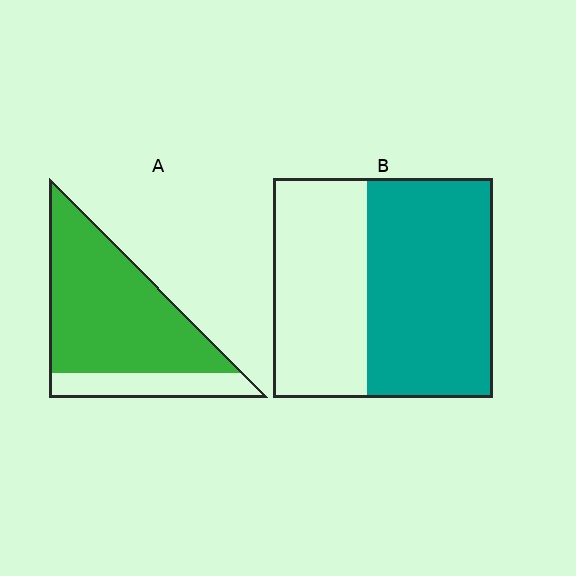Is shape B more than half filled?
Yes.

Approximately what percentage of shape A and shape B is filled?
A is approximately 80% and B is approximately 55%.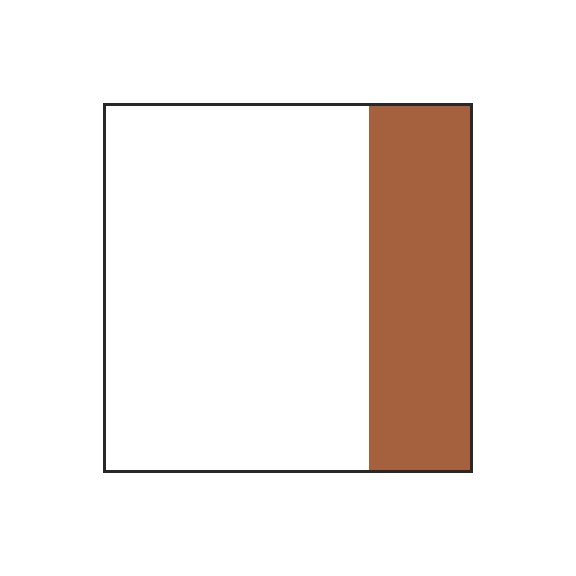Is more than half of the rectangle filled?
No.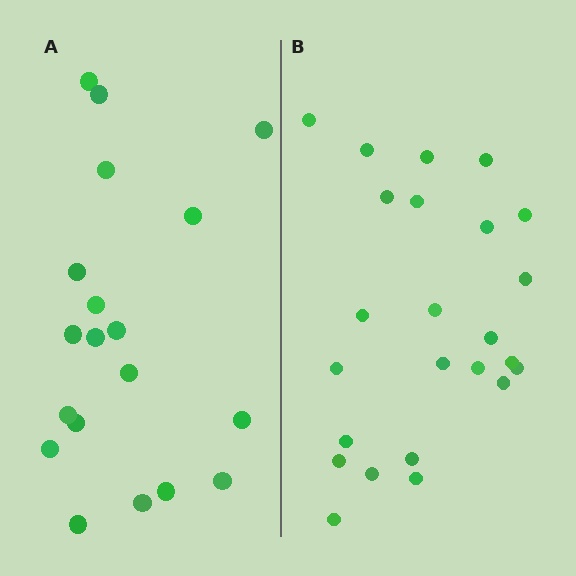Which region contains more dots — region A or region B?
Region B (the right region) has more dots.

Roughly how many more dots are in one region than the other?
Region B has about 5 more dots than region A.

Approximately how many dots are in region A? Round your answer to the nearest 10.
About 20 dots. (The exact count is 19, which rounds to 20.)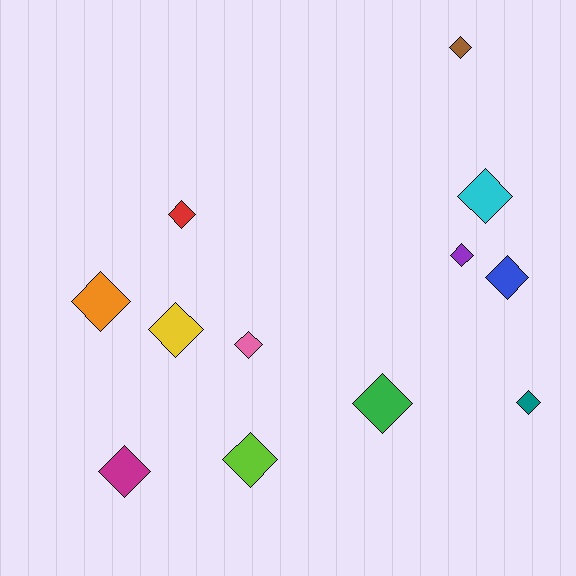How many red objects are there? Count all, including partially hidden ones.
There is 1 red object.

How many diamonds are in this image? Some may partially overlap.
There are 12 diamonds.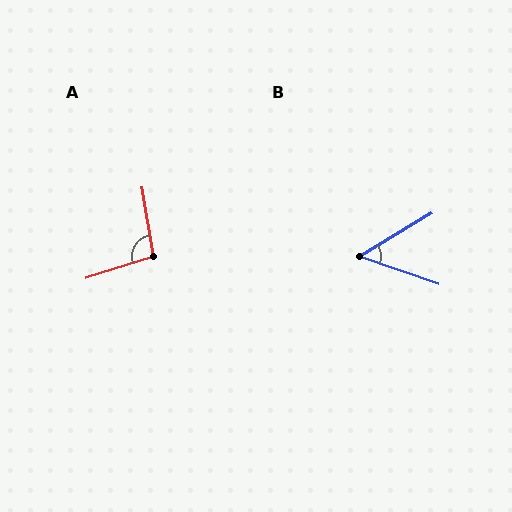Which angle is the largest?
A, at approximately 98 degrees.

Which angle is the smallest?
B, at approximately 50 degrees.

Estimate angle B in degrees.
Approximately 50 degrees.